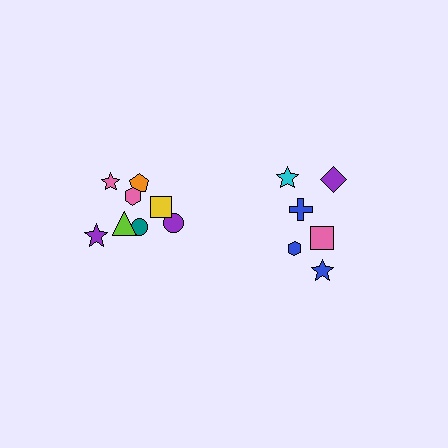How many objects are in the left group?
There are 8 objects.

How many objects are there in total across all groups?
There are 14 objects.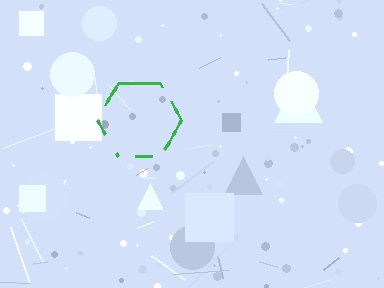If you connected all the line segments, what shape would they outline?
They would outline a hexagon.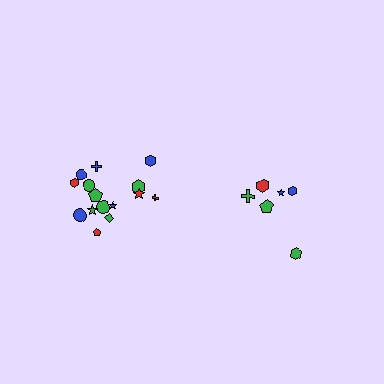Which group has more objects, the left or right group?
The left group.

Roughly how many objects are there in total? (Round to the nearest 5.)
Roughly 20 objects in total.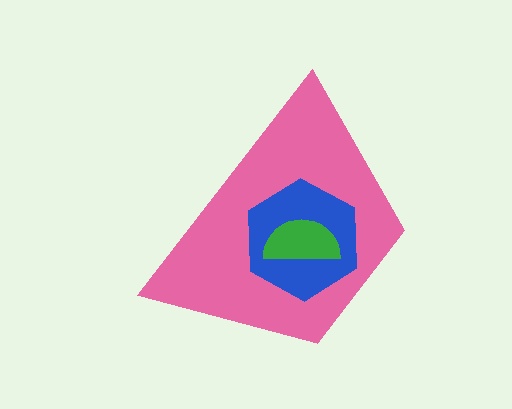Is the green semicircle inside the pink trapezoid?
Yes.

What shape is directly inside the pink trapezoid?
The blue hexagon.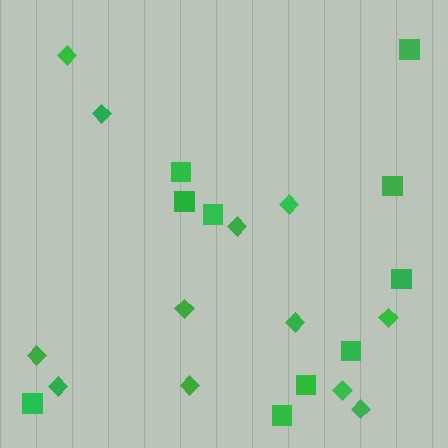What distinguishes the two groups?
There are 2 groups: one group of diamonds (12) and one group of squares (10).